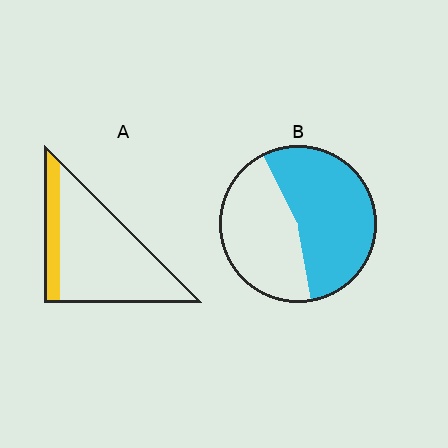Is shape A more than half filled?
No.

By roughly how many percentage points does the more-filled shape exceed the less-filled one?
By roughly 35 percentage points (B over A).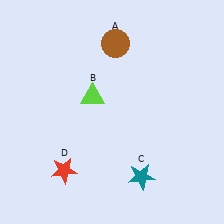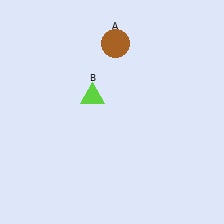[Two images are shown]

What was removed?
The red star (D), the teal star (C) were removed in Image 2.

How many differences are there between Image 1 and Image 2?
There are 2 differences between the two images.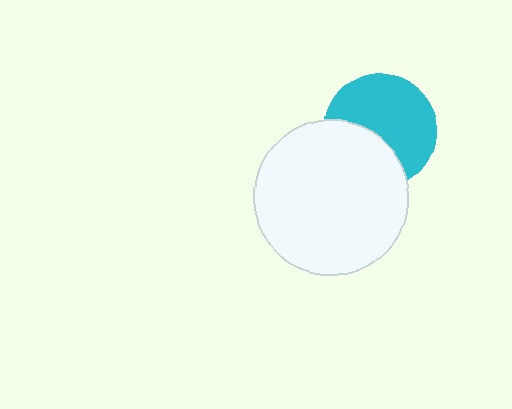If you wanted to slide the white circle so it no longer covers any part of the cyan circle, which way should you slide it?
Slide it down — that is the most direct way to separate the two shapes.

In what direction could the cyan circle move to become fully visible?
The cyan circle could move up. That would shift it out from behind the white circle entirely.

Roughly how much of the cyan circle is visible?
About half of it is visible (roughly 63%).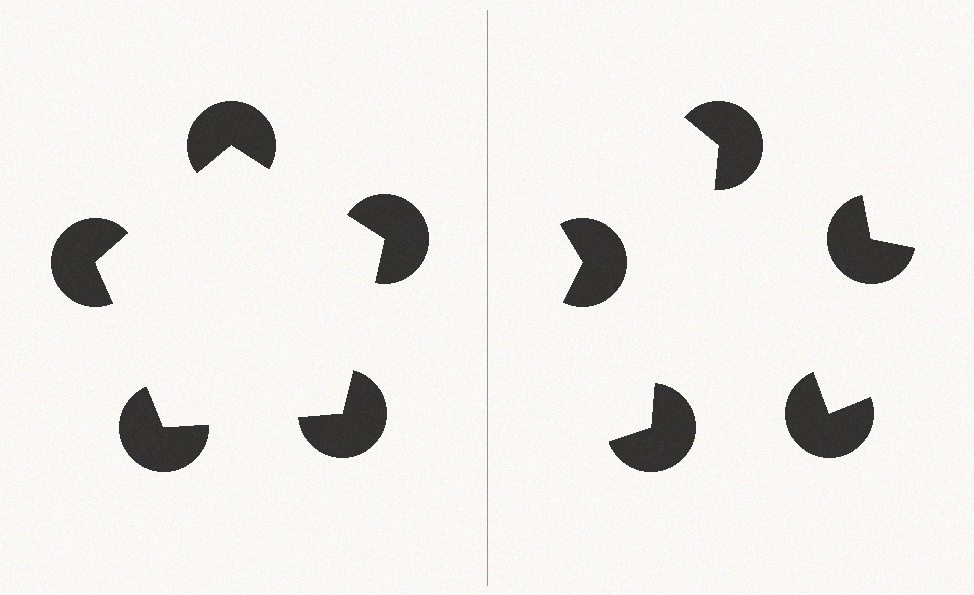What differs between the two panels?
The pac-man discs are positioned identically on both sides; only the wedge orientations differ. On the left they align to a pentagon; on the right they are misaligned.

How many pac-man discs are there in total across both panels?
10 — 5 on each side.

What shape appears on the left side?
An illusory pentagon.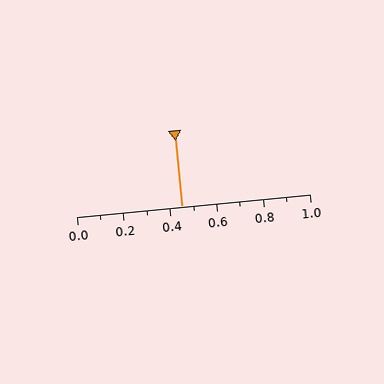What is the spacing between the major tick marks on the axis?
The major ticks are spaced 0.2 apart.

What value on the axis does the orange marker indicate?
The marker indicates approximately 0.45.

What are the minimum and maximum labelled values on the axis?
The axis runs from 0.0 to 1.0.